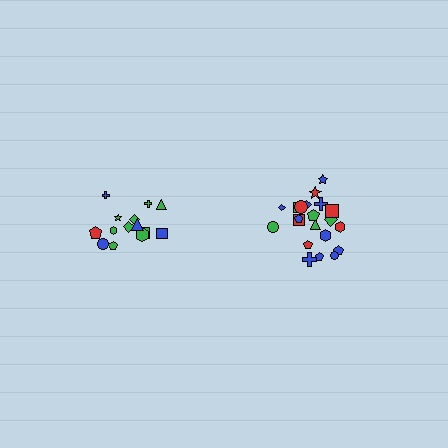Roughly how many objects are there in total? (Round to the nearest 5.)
Roughly 35 objects in total.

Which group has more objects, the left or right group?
The right group.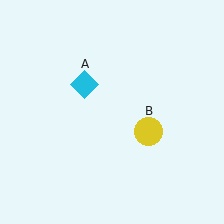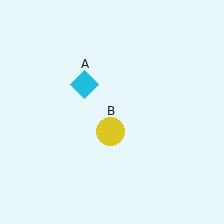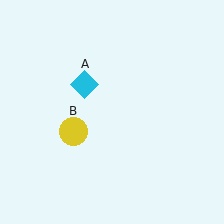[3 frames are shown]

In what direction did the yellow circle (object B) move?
The yellow circle (object B) moved left.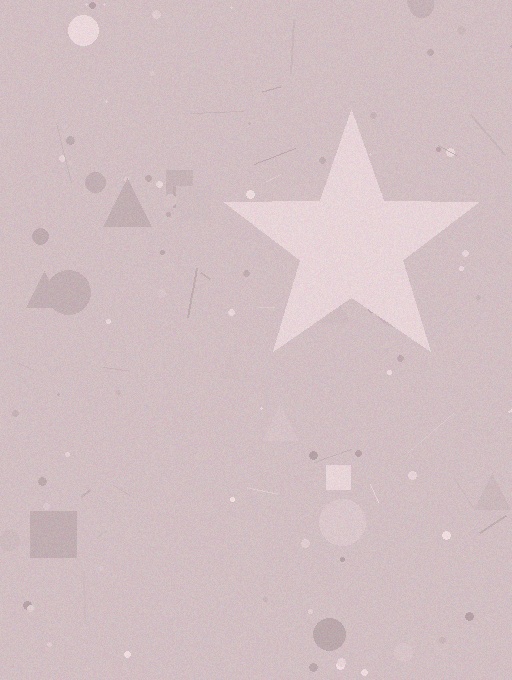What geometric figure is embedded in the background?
A star is embedded in the background.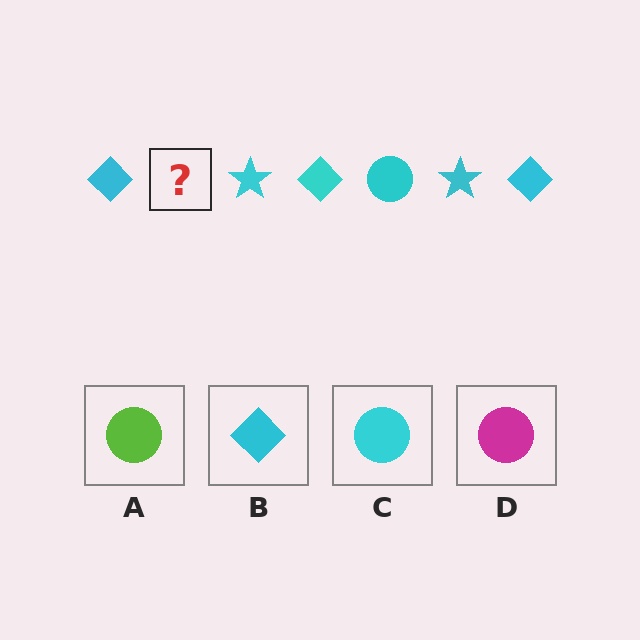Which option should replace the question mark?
Option C.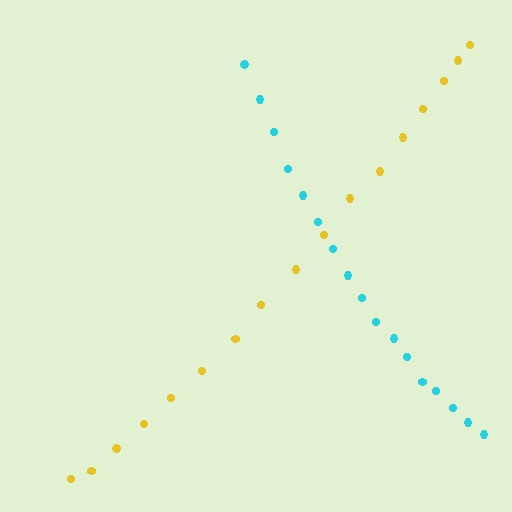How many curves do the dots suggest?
There are 2 distinct paths.